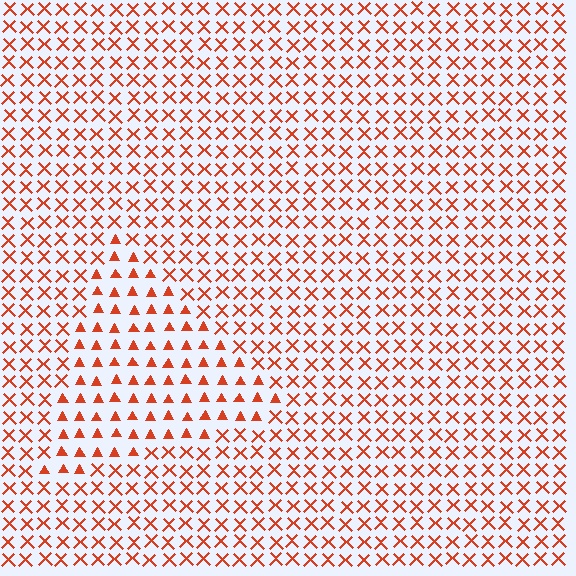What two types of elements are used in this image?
The image uses triangles inside the triangle region and X marks outside it.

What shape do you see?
I see a triangle.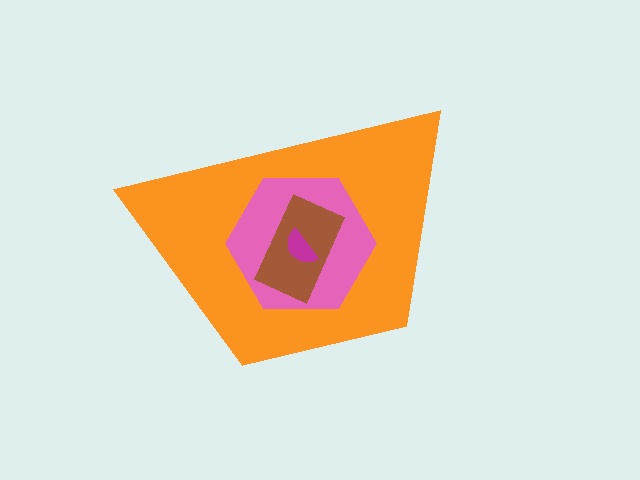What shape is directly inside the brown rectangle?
The magenta semicircle.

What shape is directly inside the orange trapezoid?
The pink hexagon.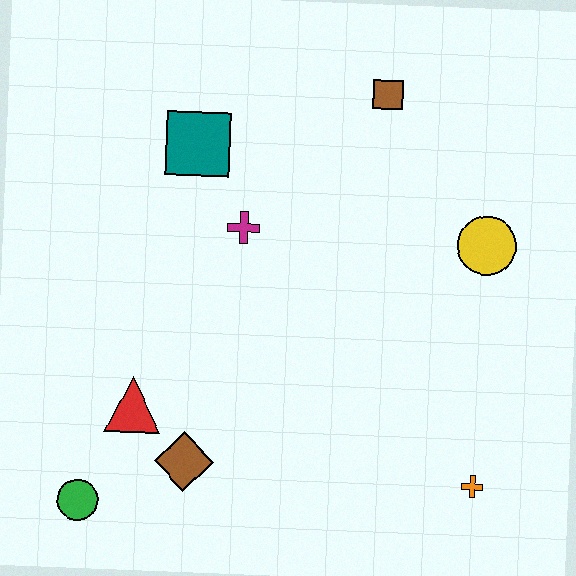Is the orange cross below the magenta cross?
Yes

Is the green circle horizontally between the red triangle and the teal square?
No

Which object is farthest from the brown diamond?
The brown square is farthest from the brown diamond.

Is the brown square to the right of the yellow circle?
No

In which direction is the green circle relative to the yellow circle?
The green circle is to the left of the yellow circle.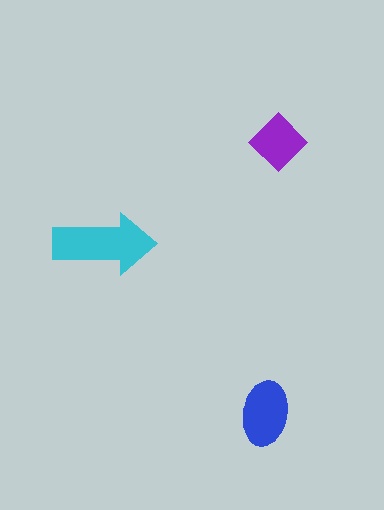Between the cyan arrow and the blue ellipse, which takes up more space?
The cyan arrow.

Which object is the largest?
The cyan arrow.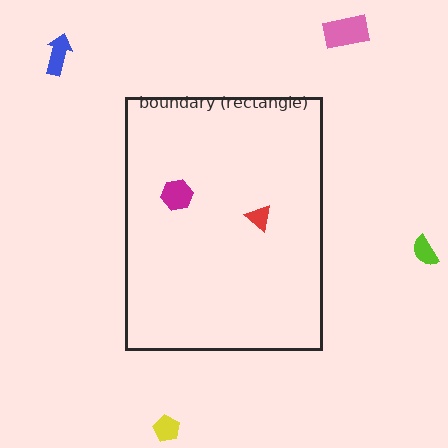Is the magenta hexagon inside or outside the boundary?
Inside.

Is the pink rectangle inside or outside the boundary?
Outside.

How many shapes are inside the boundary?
2 inside, 4 outside.